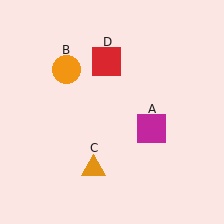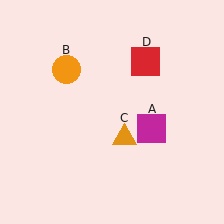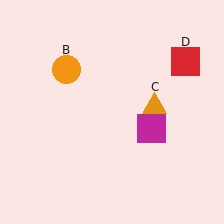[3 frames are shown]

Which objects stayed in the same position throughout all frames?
Magenta square (object A) and orange circle (object B) remained stationary.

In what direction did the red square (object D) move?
The red square (object D) moved right.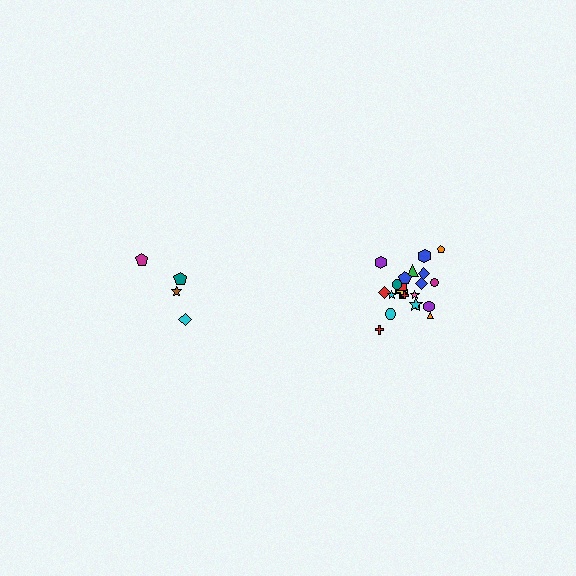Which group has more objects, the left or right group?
The right group.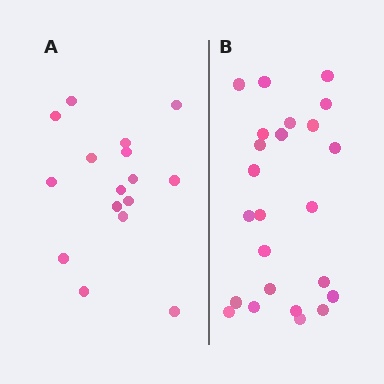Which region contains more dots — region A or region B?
Region B (the right region) has more dots.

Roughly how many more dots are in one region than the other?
Region B has roughly 8 or so more dots than region A.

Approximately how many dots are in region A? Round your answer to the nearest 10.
About 20 dots. (The exact count is 16, which rounds to 20.)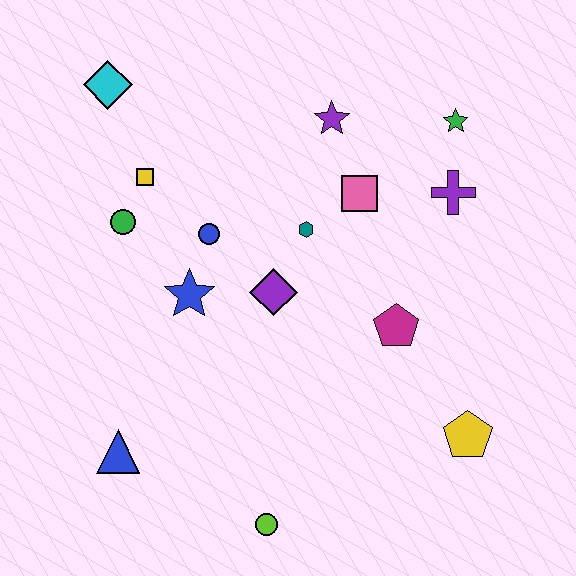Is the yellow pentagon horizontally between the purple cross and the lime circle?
No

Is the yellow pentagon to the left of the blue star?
No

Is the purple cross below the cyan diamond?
Yes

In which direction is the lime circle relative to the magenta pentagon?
The lime circle is below the magenta pentagon.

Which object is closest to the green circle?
The yellow square is closest to the green circle.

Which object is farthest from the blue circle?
The yellow pentagon is farthest from the blue circle.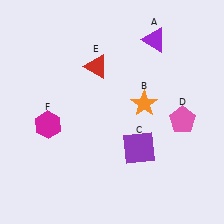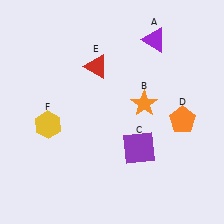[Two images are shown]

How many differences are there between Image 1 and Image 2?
There are 2 differences between the two images.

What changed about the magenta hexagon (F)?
In Image 1, F is magenta. In Image 2, it changed to yellow.